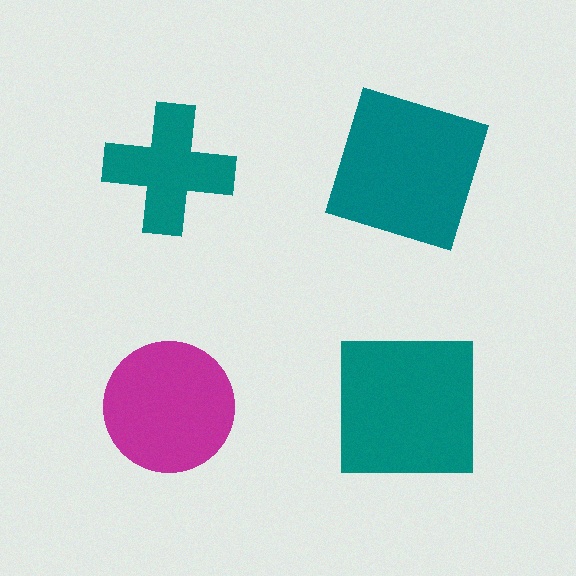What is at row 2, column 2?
A teal square.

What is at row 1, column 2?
A teal square.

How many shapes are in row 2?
2 shapes.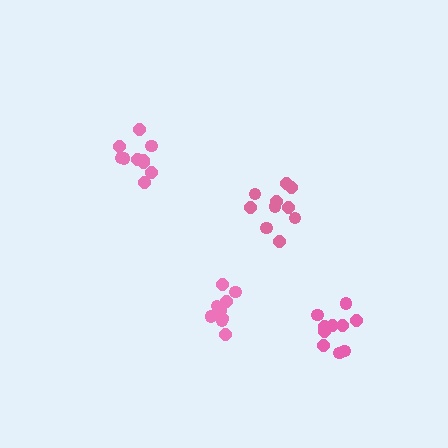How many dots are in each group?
Group 1: 10 dots, Group 2: 10 dots, Group 3: 10 dots, Group 4: 9 dots (39 total).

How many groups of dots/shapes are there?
There are 4 groups.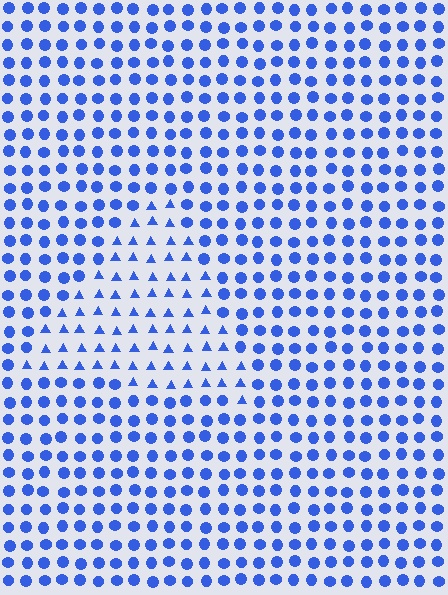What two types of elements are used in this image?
The image uses triangles inside the triangle region and circles outside it.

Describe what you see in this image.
The image is filled with small blue elements arranged in a uniform grid. A triangle-shaped region contains triangles, while the surrounding area contains circles. The boundary is defined purely by the change in element shape.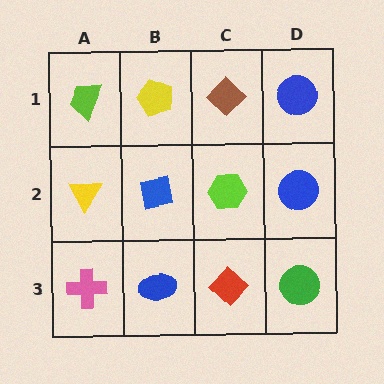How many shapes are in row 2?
4 shapes.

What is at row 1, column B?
A yellow pentagon.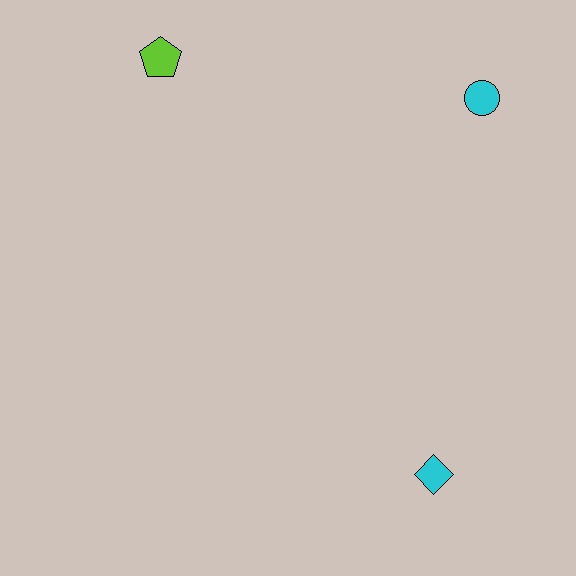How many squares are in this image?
There are no squares.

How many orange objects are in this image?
There are no orange objects.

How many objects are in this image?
There are 3 objects.